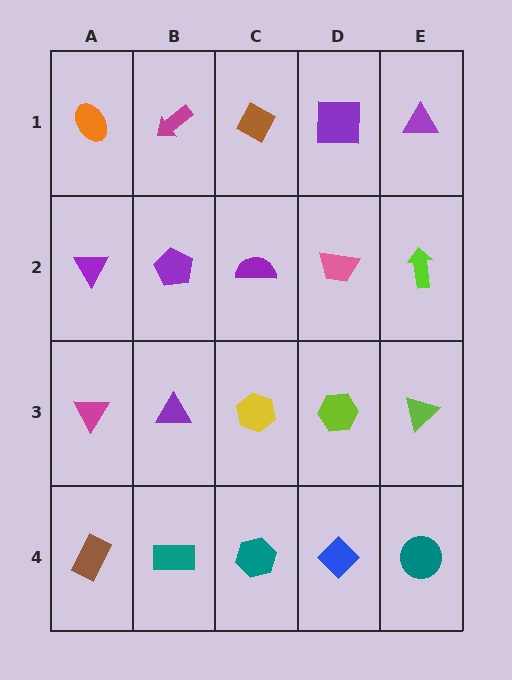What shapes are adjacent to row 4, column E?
A lime triangle (row 3, column E), a blue diamond (row 4, column D).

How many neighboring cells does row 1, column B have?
3.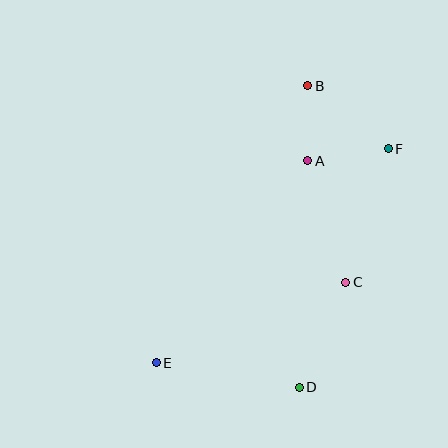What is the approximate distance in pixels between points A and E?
The distance between A and E is approximately 253 pixels.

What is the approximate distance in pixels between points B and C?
The distance between B and C is approximately 200 pixels.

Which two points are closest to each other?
Points A and B are closest to each other.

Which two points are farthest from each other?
Points B and E are farthest from each other.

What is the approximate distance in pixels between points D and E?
The distance between D and E is approximately 145 pixels.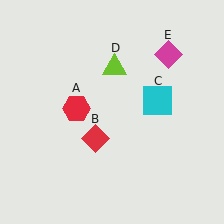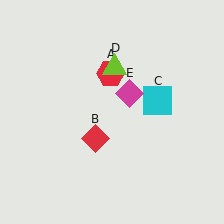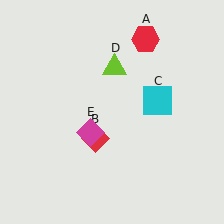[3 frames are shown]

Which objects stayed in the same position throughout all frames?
Red diamond (object B) and cyan square (object C) and lime triangle (object D) remained stationary.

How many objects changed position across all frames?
2 objects changed position: red hexagon (object A), magenta diamond (object E).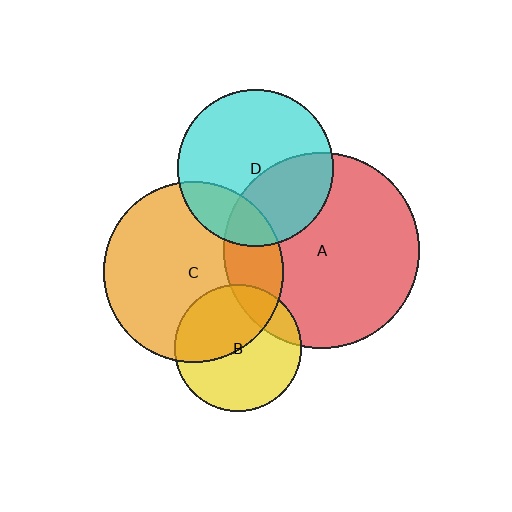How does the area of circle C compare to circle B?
Approximately 2.0 times.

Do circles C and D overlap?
Yes.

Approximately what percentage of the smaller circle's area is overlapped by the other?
Approximately 20%.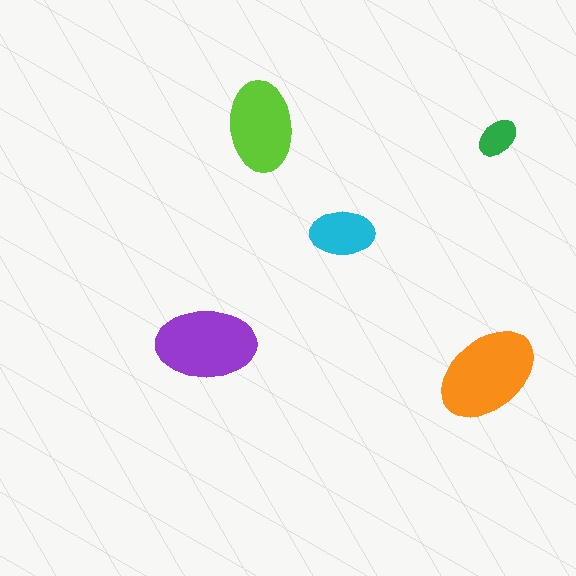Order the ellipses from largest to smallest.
the orange one, the purple one, the lime one, the cyan one, the green one.